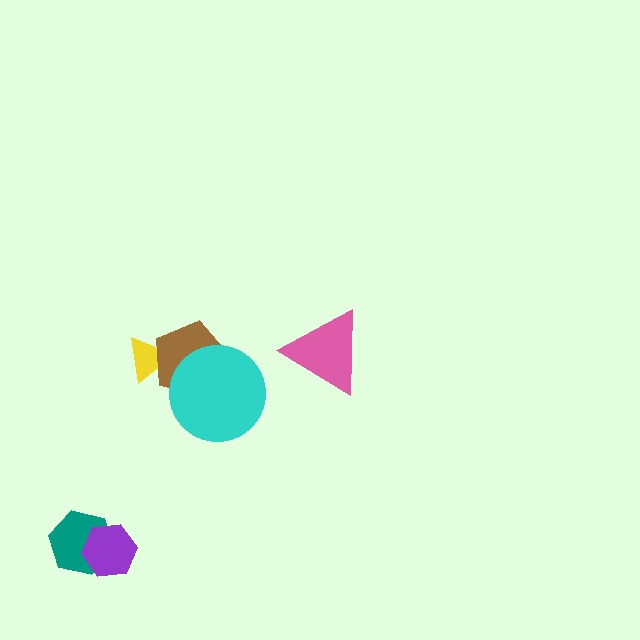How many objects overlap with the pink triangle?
0 objects overlap with the pink triangle.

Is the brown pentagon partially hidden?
Yes, it is partially covered by another shape.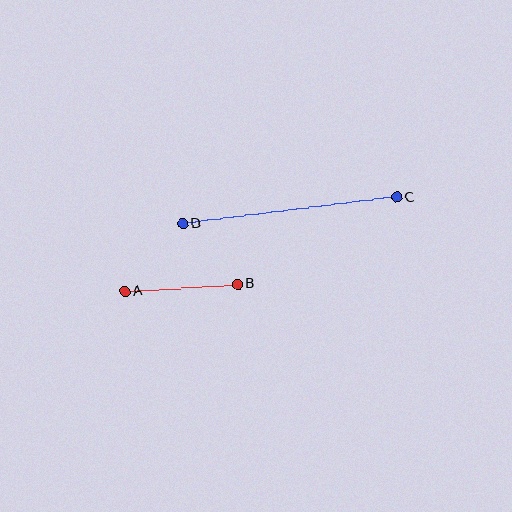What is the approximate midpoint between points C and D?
The midpoint is at approximately (290, 210) pixels.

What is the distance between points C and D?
The distance is approximately 216 pixels.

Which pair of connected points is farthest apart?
Points C and D are farthest apart.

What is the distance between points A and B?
The distance is approximately 113 pixels.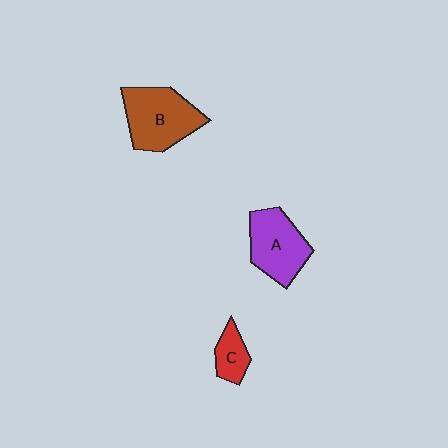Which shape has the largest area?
Shape B (brown).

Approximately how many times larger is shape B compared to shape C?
Approximately 2.5 times.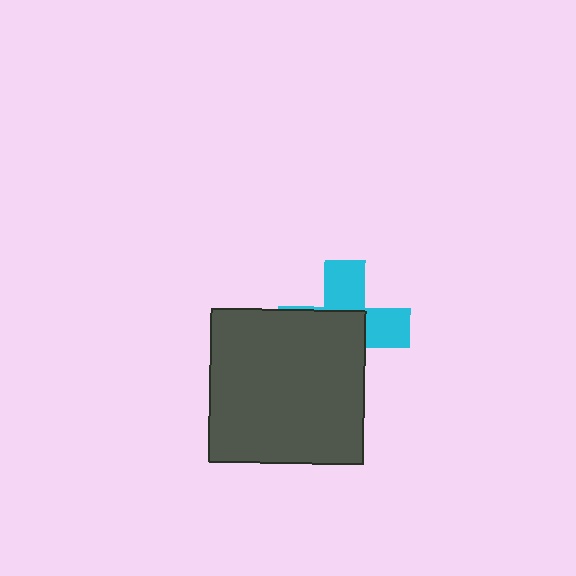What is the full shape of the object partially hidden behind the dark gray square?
The partially hidden object is a cyan cross.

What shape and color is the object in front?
The object in front is a dark gray square.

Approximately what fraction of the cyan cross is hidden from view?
Roughly 56% of the cyan cross is hidden behind the dark gray square.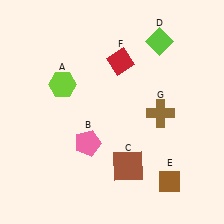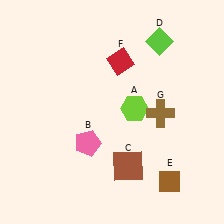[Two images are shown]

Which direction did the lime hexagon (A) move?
The lime hexagon (A) moved right.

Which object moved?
The lime hexagon (A) moved right.